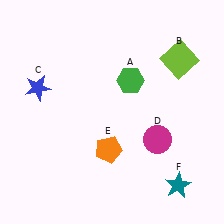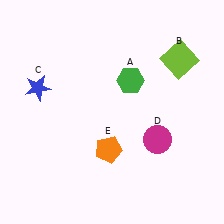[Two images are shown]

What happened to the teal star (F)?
The teal star (F) was removed in Image 2. It was in the bottom-right area of Image 1.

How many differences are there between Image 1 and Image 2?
There is 1 difference between the two images.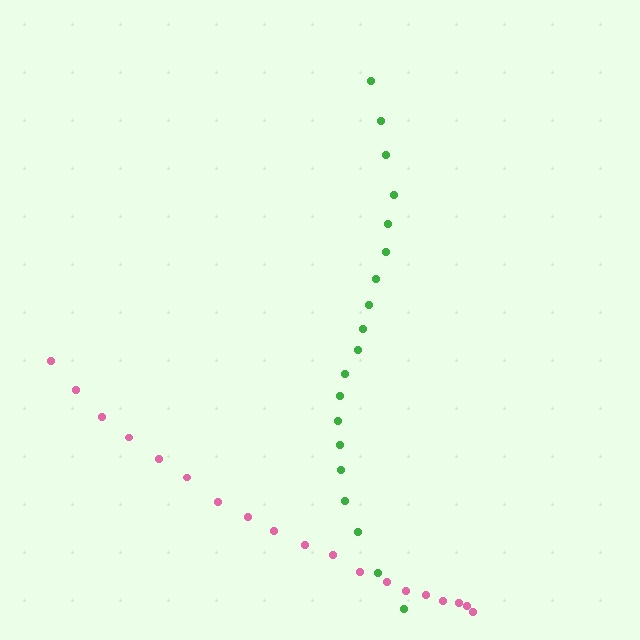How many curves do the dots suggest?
There are 2 distinct paths.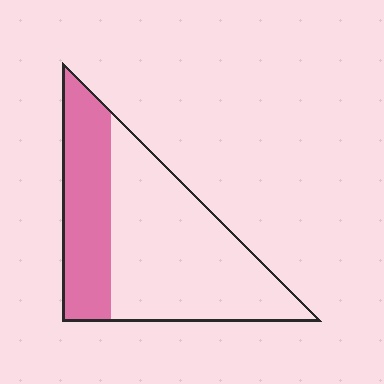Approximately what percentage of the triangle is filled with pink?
Approximately 35%.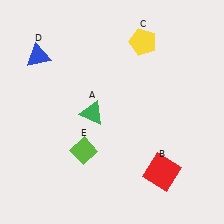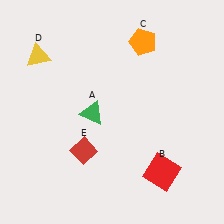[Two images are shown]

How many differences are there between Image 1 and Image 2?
There are 3 differences between the two images.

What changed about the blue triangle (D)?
In Image 1, D is blue. In Image 2, it changed to yellow.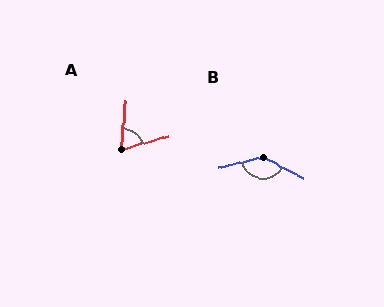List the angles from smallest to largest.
A (69°), B (139°).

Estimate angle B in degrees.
Approximately 139 degrees.